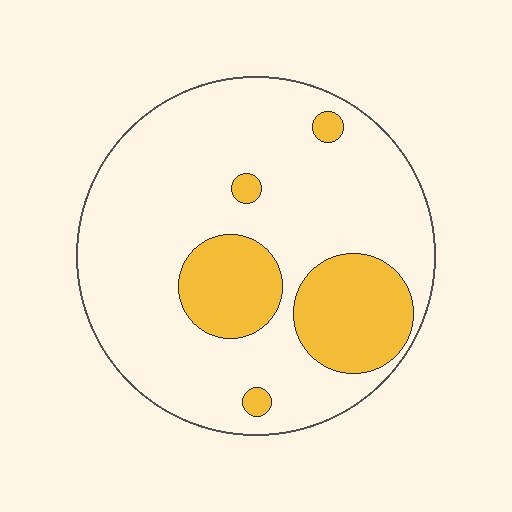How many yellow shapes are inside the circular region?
5.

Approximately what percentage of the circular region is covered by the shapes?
Approximately 20%.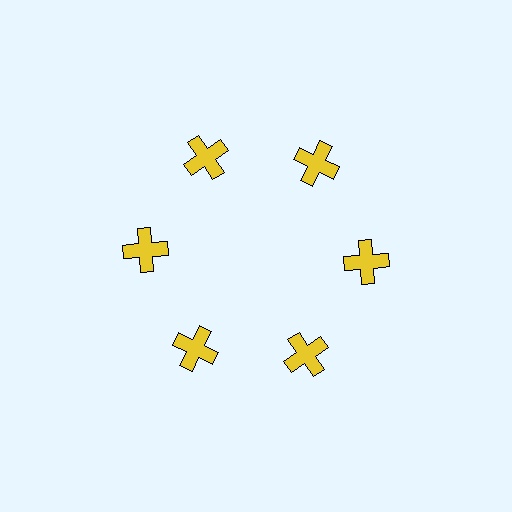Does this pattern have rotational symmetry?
Yes, this pattern has 6-fold rotational symmetry. It looks the same after rotating 60 degrees around the center.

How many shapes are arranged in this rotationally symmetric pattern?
There are 6 shapes, arranged in 6 groups of 1.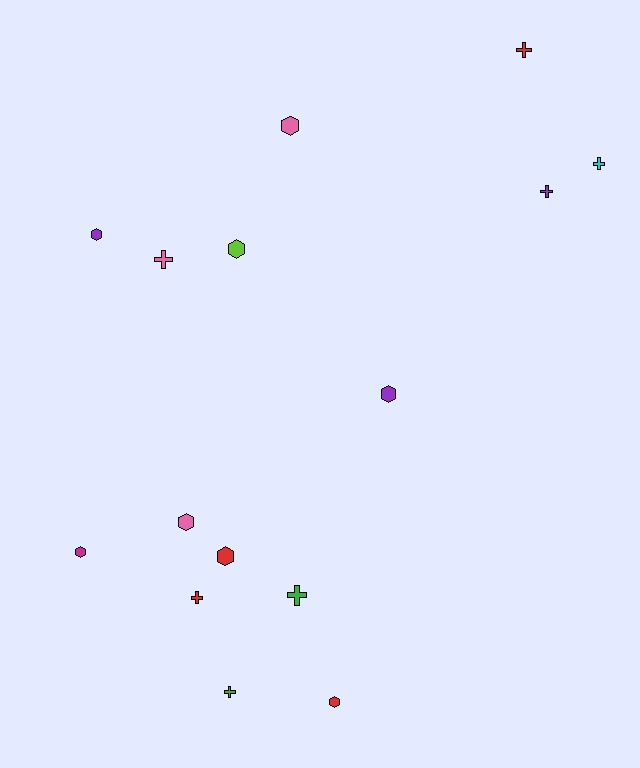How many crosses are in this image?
There are 7 crosses.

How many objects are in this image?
There are 15 objects.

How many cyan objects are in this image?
There is 1 cyan object.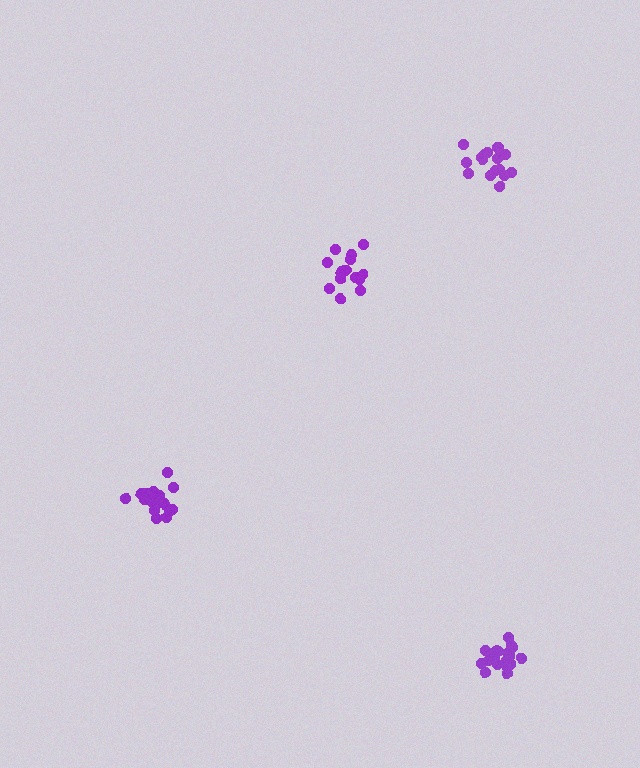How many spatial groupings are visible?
There are 4 spatial groupings.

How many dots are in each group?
Group 1: 16 dots, Group 2: 19 dots, Group 3: 15 dots, Group 4: 17 dots (67 total).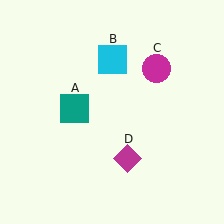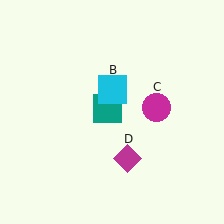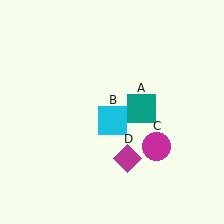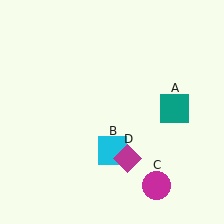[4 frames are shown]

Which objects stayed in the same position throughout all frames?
Magenta diamond (object D) remained stationary.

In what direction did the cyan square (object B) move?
The cyan square (object B) moved down.